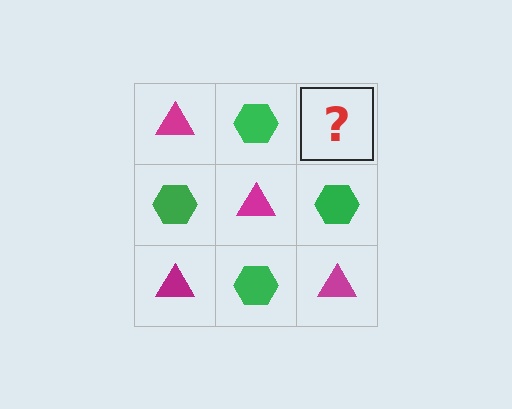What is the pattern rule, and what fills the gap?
The rule is that it alternates magenta triangle and green hexagon in a checkerboard pattern. The gap should be filled with a magenta triangle.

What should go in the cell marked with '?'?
The missing cell should contain a magenta triangle.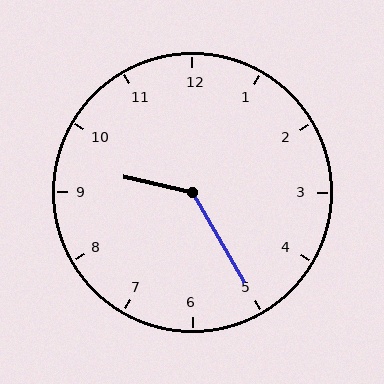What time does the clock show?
9:25.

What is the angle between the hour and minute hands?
Approximately 132 degrees.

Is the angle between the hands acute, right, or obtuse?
It is obtuse.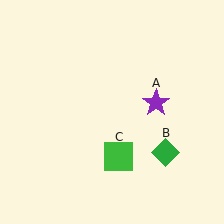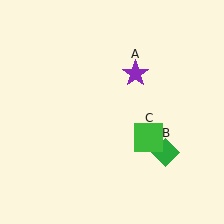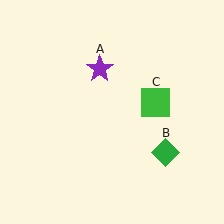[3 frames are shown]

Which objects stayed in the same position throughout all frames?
Green diamond (object B) remained stationary.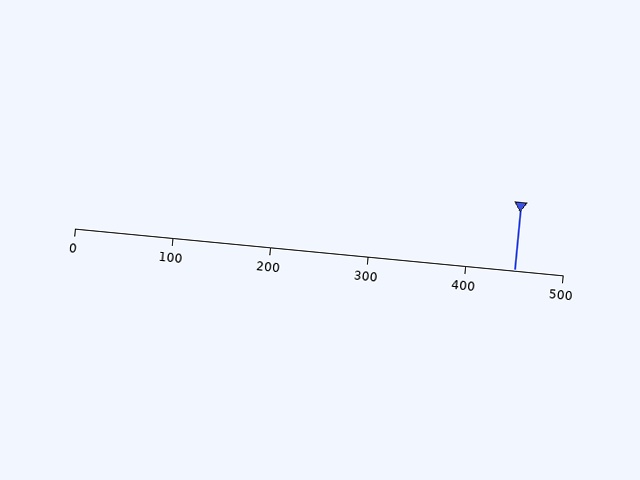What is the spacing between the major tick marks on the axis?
The major ticks are spaced 100 apart.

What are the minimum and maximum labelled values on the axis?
The axis runs from 0 to 500.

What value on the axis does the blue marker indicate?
The marker indicates approximately 450.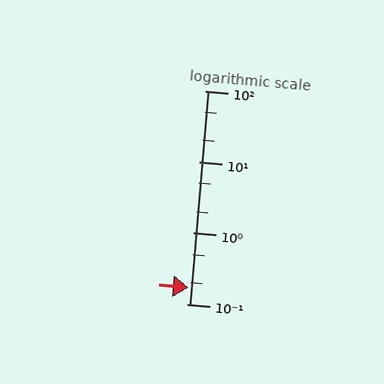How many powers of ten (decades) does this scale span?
The scale spans 3 decades, from 0.1 to 100.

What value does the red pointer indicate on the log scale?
The pointer indicates approximately 0.17.